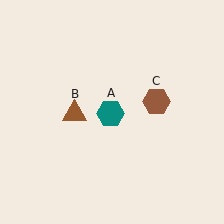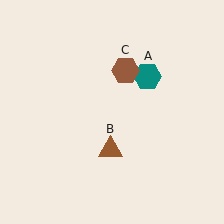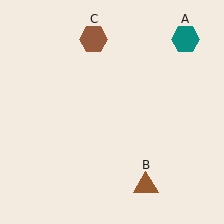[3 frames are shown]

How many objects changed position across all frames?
3 objects changed position: teal hexagon (object A), brown triangle (object B), brown hexagon (object C).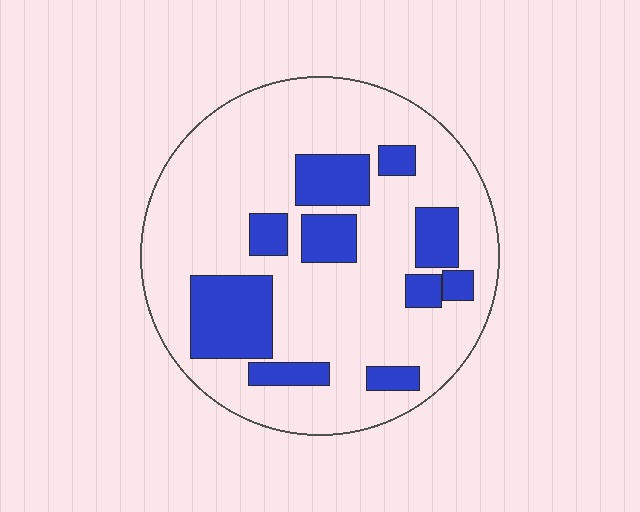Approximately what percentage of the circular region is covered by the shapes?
Approximately 25%.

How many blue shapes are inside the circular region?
10.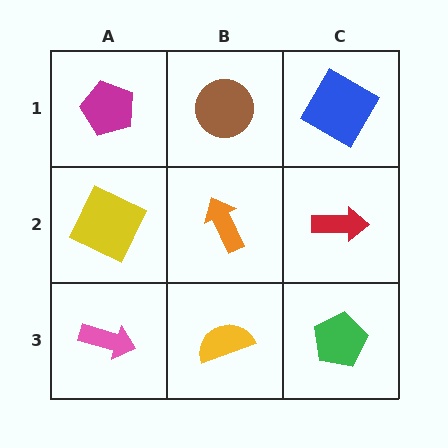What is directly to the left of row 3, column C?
A yellow semicircle.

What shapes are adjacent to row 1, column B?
An orange arrow (row 2, column B), a magenta pentagon (row 1, column A), a blue diamond (row 1, column C).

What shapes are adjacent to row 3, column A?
A yellow square (row 2, column A), a yellow semicircle (row 3, column B).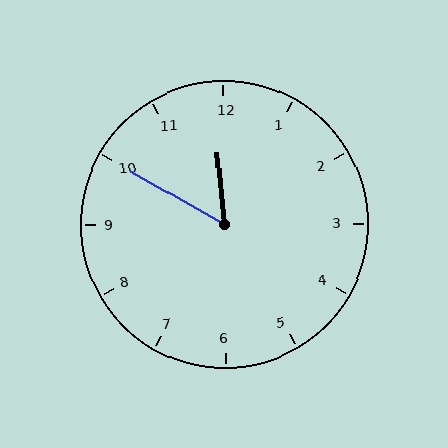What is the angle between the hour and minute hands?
Approximately 55 degrees.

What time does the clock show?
11:50.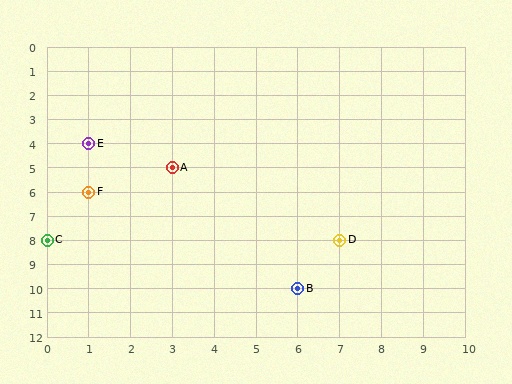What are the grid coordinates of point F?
Point F is at grid coordinates (1, 6).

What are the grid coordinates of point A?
Point A is at grid coordinates (3, 5).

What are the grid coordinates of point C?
Point C is at grid coordinates (0, 8).